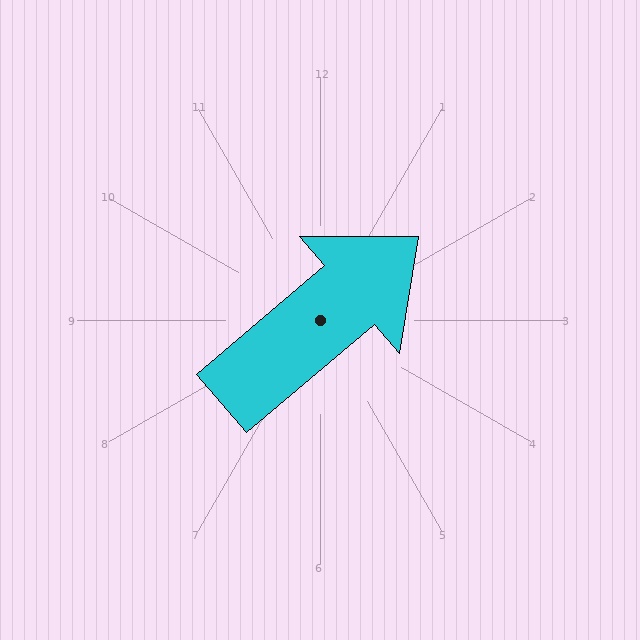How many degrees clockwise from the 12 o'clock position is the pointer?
Approximately 50 degrees.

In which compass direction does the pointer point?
Northeast.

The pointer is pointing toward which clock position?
Roughly 2 o'clock.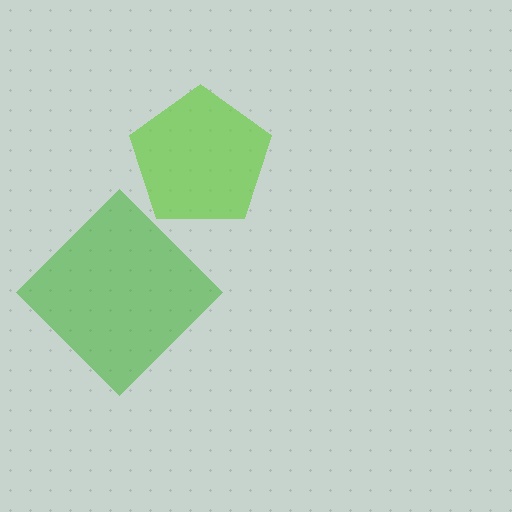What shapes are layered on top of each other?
The layered shapes are: a lime pentagon, a green diamond.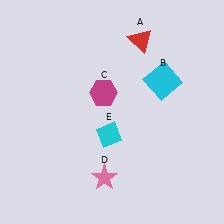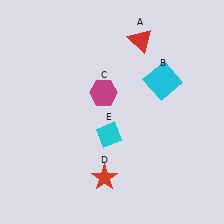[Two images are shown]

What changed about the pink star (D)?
In Image 1, D is pink. In Image 2, it changed to red.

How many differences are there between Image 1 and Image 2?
There is 1 difference between the two images.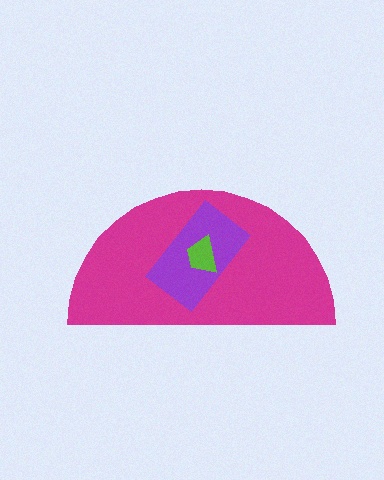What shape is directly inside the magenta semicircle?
The purple rectangle.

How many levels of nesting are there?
3.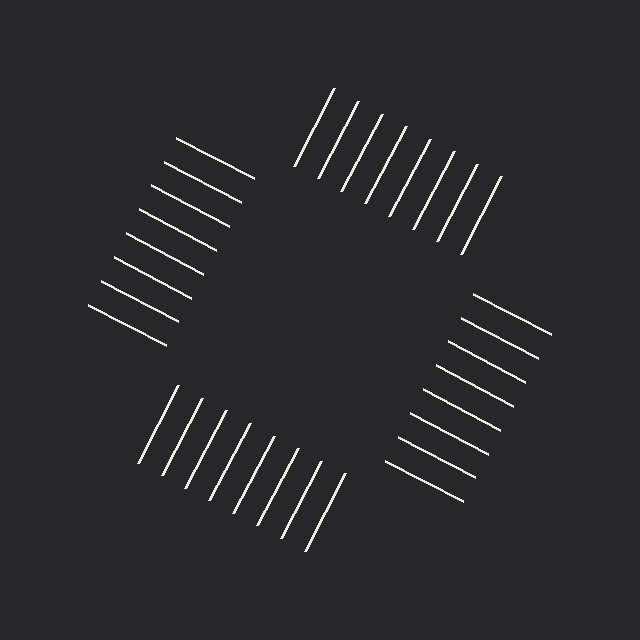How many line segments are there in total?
32 — 8 along each of the 4 edges.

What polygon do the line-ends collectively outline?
An illusory square — the line segments terminate on its edges but no continuous stroke is drawn.